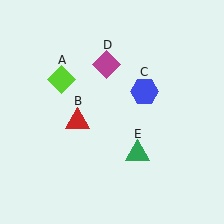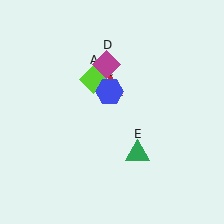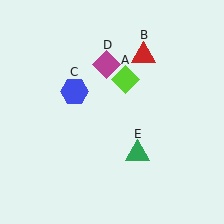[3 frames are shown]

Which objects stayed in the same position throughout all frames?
Magenta diamond (object D) and green triangle (object E) remained stationary.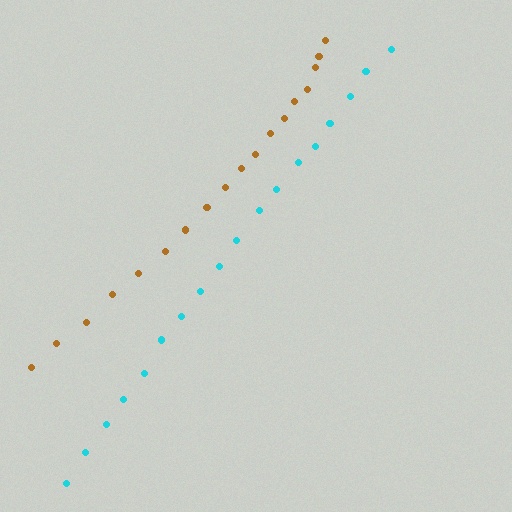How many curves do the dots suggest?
There are 2 distinct paths.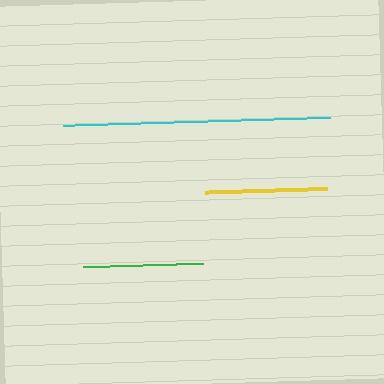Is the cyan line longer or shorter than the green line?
The cyan line is longer than the green line.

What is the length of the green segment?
The green segment is approximately 120 pixels long.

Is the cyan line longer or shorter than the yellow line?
The cyan line is longer than the yellow line.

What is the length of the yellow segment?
The yellow segment is approximately 122 pixels long.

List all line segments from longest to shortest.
From longest to shortest: cyan, yellow, green.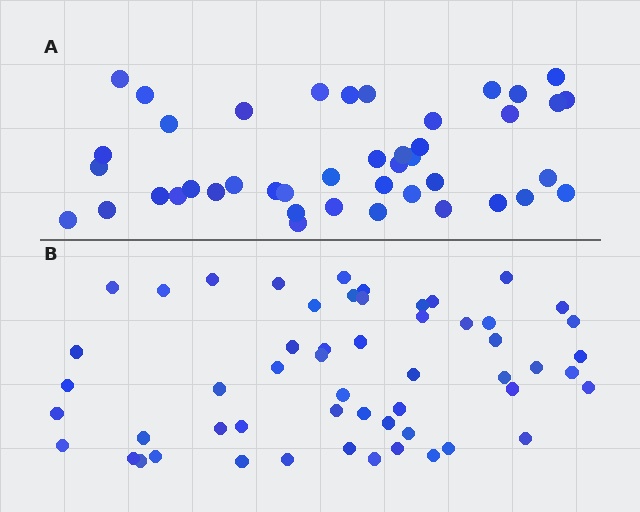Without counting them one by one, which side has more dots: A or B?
Region B (the bottom region) has more dots.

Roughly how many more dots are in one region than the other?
Region B has roughly 12 or so more dots than region A.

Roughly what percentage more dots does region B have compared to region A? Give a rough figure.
About 30% more.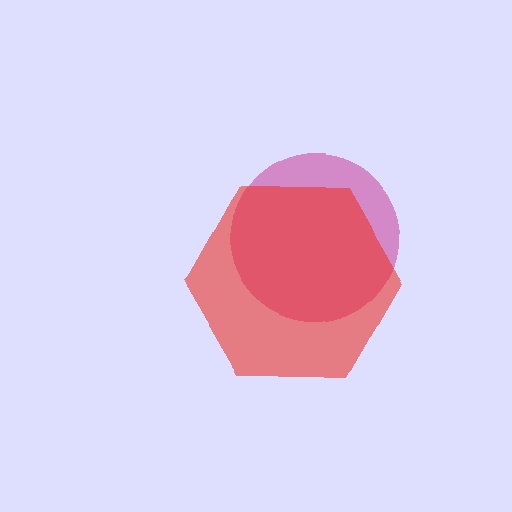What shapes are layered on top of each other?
The layered shapes are: a magenta circle, a red hexagon.